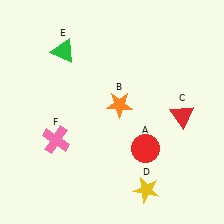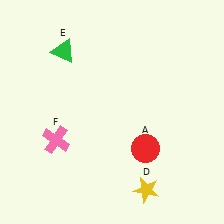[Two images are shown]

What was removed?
The red triangle (C), the orange star (B) were removed in Image 2.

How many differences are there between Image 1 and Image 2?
There are 2 differences between the two images.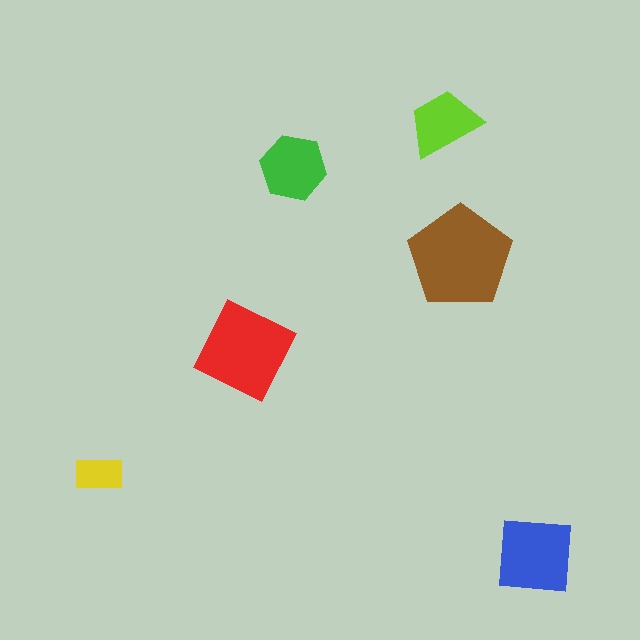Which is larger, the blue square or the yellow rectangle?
The blue square.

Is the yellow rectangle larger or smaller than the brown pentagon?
Smaller.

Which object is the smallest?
The yellow rectangle.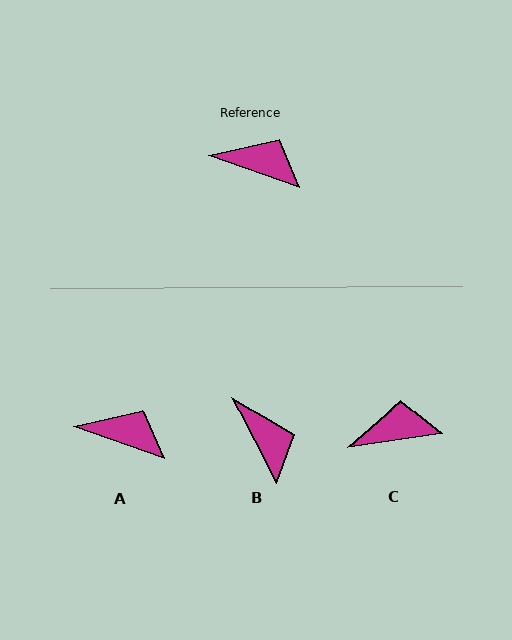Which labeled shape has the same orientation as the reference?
A.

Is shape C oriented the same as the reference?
No, it is off by about 28 degrees.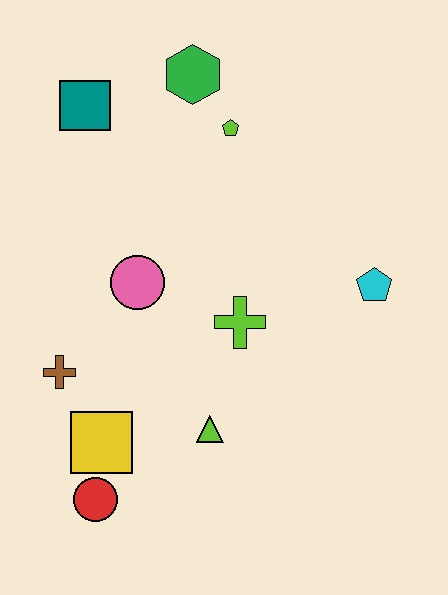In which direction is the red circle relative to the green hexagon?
The red circle is below the green hexagon.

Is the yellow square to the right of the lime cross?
No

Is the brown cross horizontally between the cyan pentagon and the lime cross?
No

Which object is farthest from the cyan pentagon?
The red circle is farthest from the cyan pentagon.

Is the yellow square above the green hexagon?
No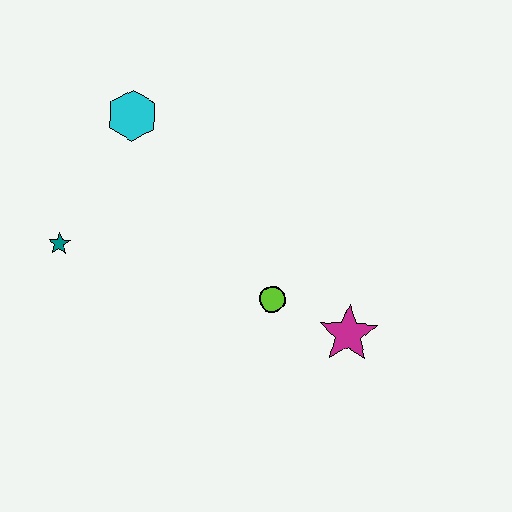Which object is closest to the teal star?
The cyan hexagon is closest to the teal star.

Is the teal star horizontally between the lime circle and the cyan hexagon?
No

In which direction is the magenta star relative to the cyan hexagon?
The magenta star is to the right of the cyan hexagon.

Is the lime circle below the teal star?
Yes